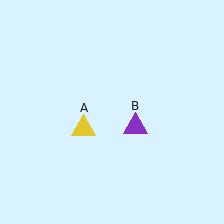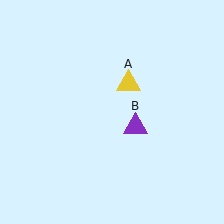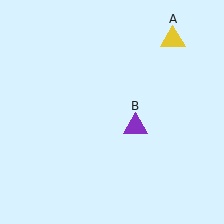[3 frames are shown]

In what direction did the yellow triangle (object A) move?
The yellow triangle (object A) moved up and to the right.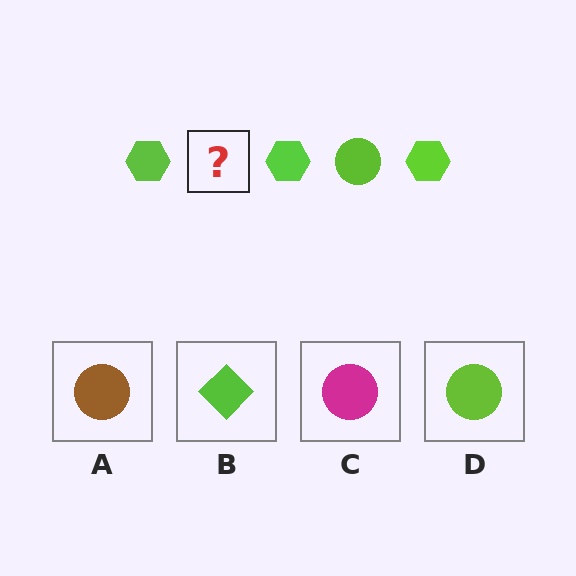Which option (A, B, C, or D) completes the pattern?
D.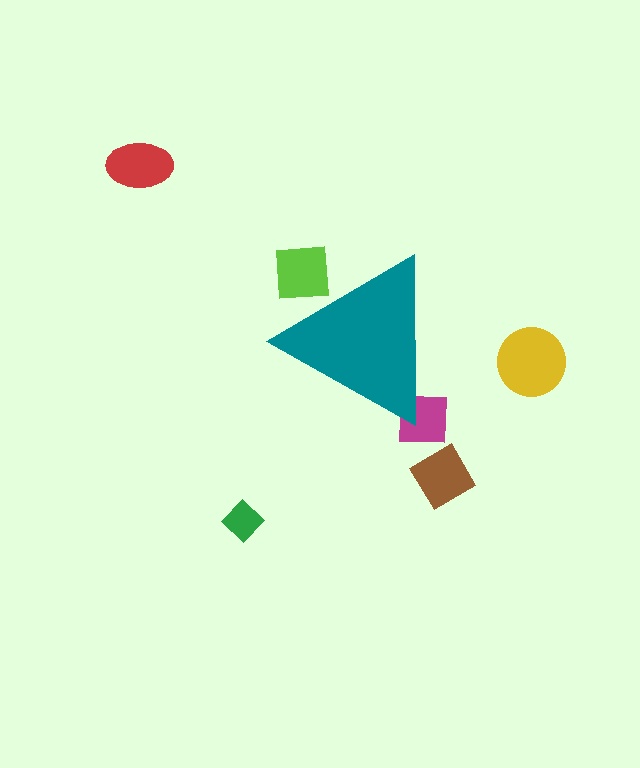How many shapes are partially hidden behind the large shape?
2 shapes are partially hidden.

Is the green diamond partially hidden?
No, the green diamond is fully visible.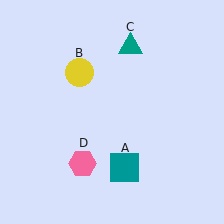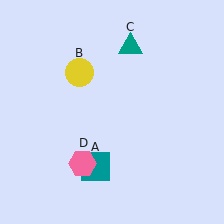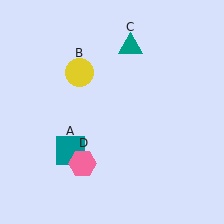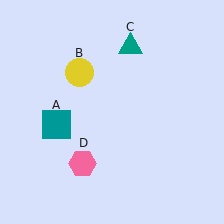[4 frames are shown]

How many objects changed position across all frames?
1 object changed position: teal square (object A).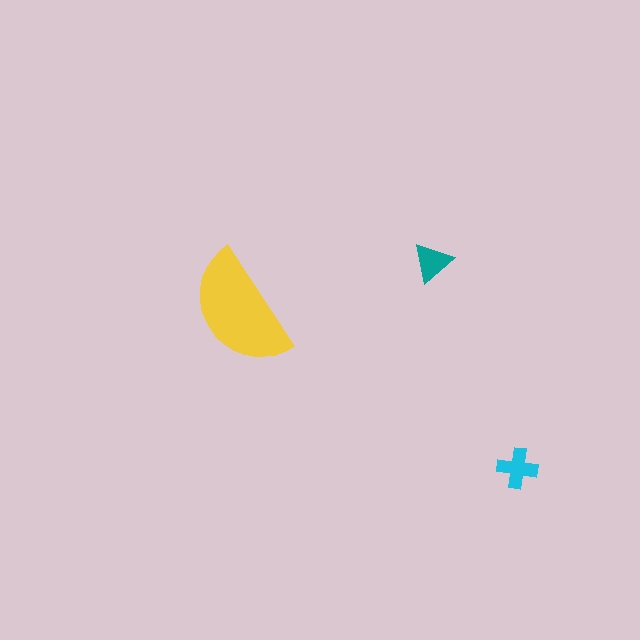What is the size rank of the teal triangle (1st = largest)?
3rd.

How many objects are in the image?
There are 3 objects in the image.